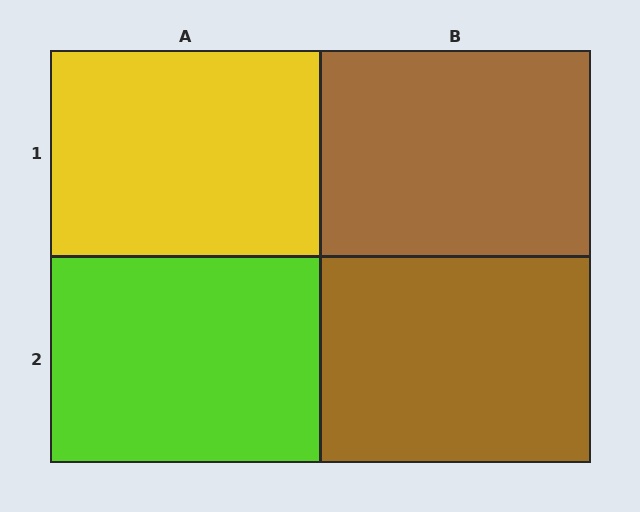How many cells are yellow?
1 cell is yellow.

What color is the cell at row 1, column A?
Yellow.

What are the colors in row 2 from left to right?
Lime, brown.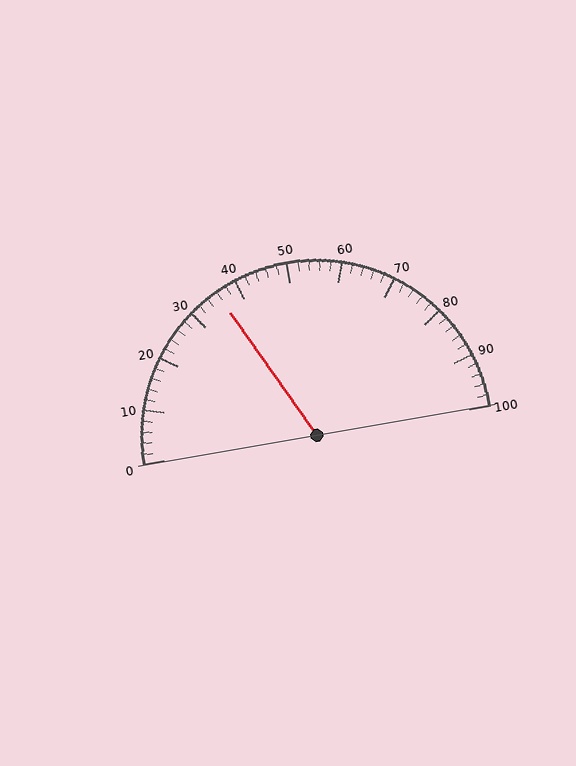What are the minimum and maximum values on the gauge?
The gauge ranges from 0 to 100.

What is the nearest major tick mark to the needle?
The nearest major tick mark is 40.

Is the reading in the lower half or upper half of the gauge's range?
The reading is in the lower half of the range (0 to 100).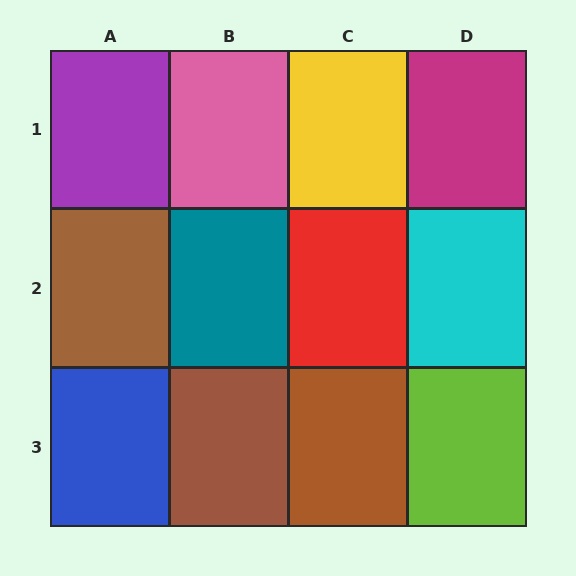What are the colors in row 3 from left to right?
Blue, brown, brown, lime.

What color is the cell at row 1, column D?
Magenta.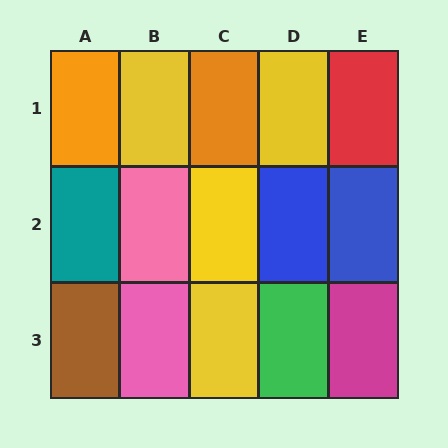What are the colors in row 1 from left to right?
Orange, yellow, orange, yellow, red.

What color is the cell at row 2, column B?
Pink.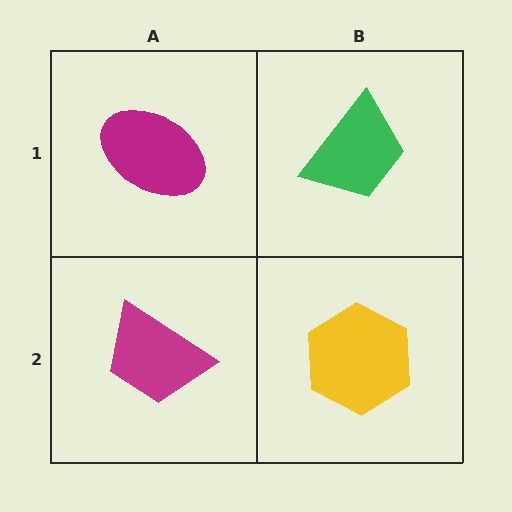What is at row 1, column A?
A magenta ellipse.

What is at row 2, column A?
A magenta trapezoid.